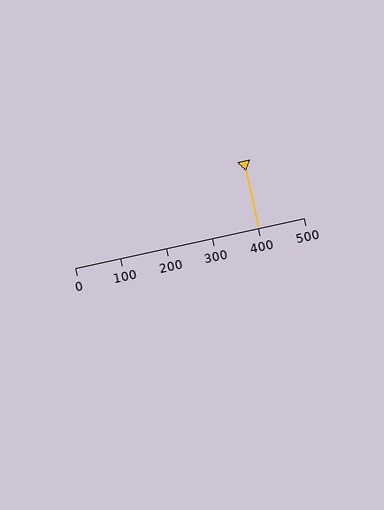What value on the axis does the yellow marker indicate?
The marker indicates approximately 400.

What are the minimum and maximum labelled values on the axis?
The axis runs from 0 to 500.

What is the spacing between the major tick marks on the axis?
The major ticks are spaced 100 apart.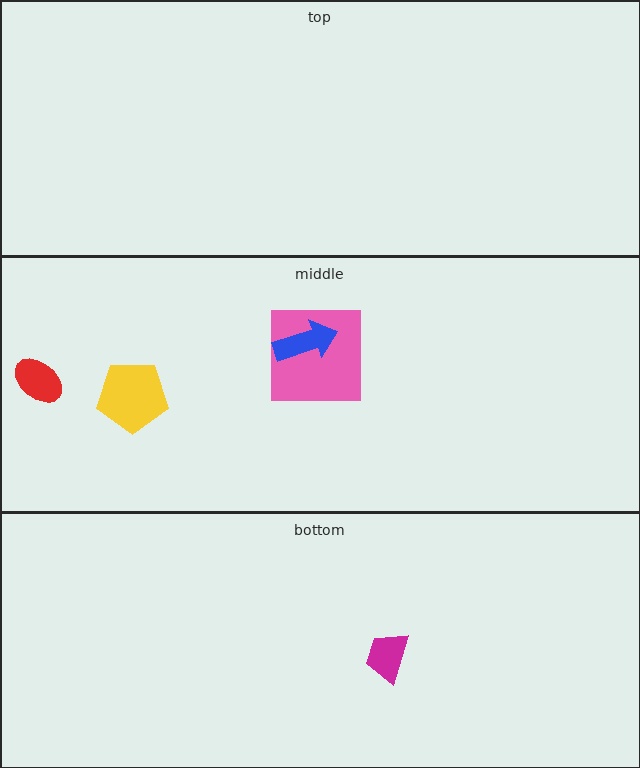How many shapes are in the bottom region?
1.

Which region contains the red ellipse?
The middle region.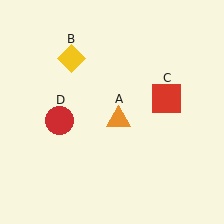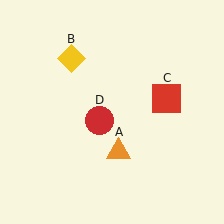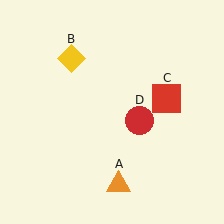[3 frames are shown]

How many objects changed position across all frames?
2 objects changed position: orange triangle (object A), red circle (object D).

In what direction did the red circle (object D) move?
The red circle (object D) moved right.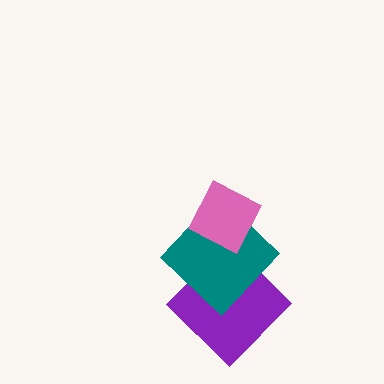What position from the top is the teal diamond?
The teal diamond is 2nd from the top.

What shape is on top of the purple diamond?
The teal diamond is on top of the purple diamond.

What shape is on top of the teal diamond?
The pink diamond is on top of the teal diamond.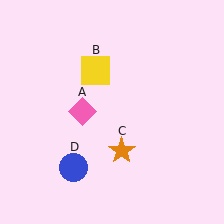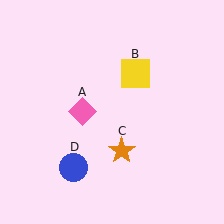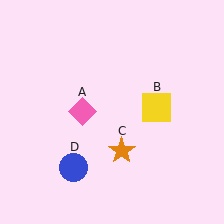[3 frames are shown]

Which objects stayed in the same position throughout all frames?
Pink diamond (object A) and orange star (object C) and blue circle (object D) remained stationary.